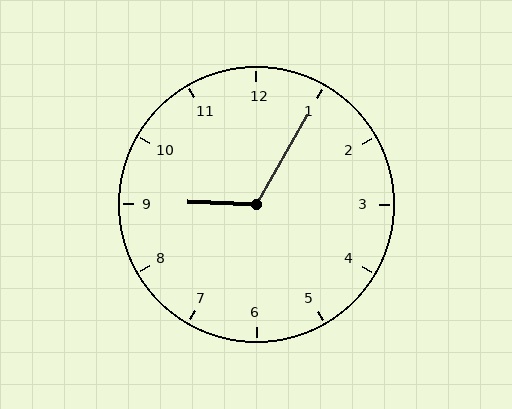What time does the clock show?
9:05.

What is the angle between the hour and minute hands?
Approximately 118 degrees.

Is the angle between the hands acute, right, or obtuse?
It is obtuse.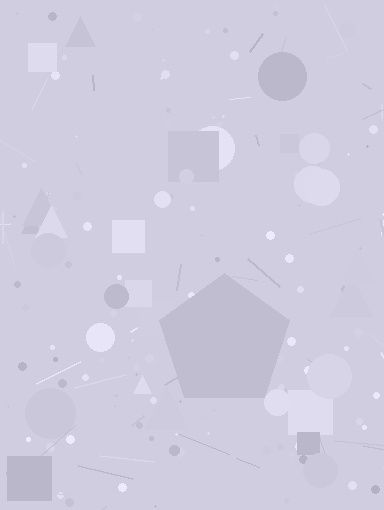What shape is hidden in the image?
A pentagon is hidden in the image.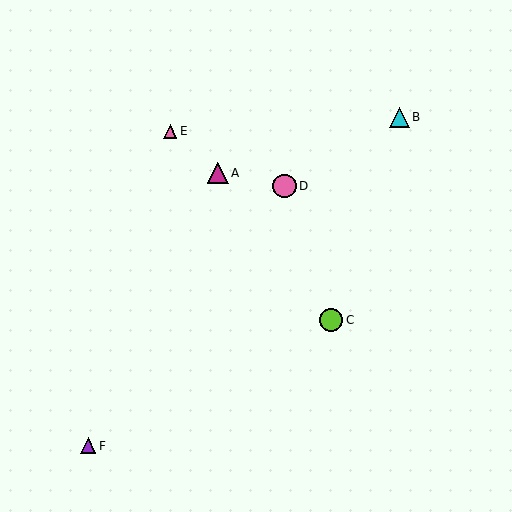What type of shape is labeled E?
Shape E is a pink triangle.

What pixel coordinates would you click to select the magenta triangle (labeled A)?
Click at (218, 173) to select the magenta triangle A.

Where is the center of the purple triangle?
The center of the purple triangle is at (88, 446).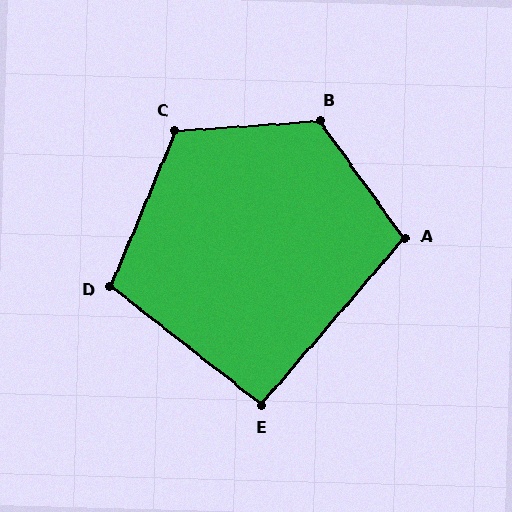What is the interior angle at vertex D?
Approximately 105 degrees (obtuse).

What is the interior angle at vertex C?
Approximately 117 degrees (obtuse).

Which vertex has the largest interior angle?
B, at approximately 122 degrees.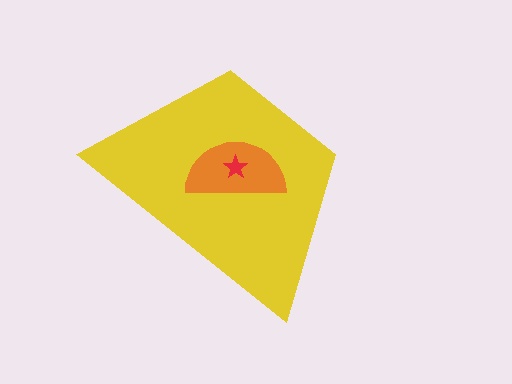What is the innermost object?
The red star.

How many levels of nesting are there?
3.